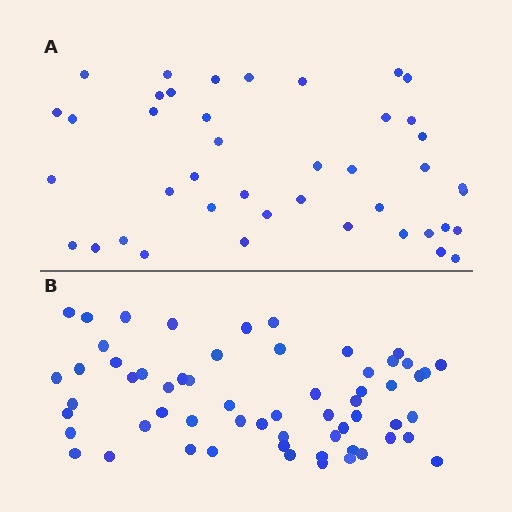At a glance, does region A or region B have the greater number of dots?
Region B (the bottom region) has more dots.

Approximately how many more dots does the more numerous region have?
Region B has approximately 20 more dots than region A.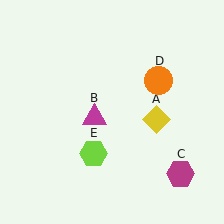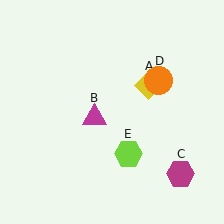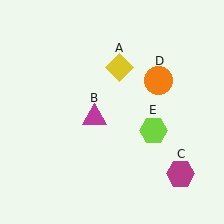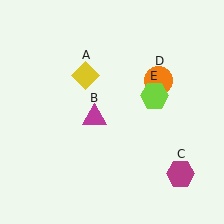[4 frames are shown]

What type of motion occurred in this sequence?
The yellow diamond (object A), lime hexagon (object E) rotated counterclockwise around the center of the scene.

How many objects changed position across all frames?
2 objects changed position: yellow diamond (object A), lime hexagon (object E).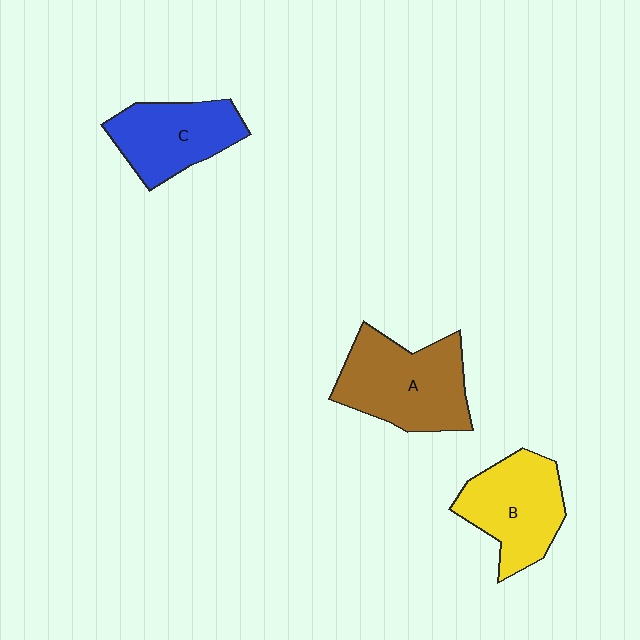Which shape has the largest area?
Shape A (brown).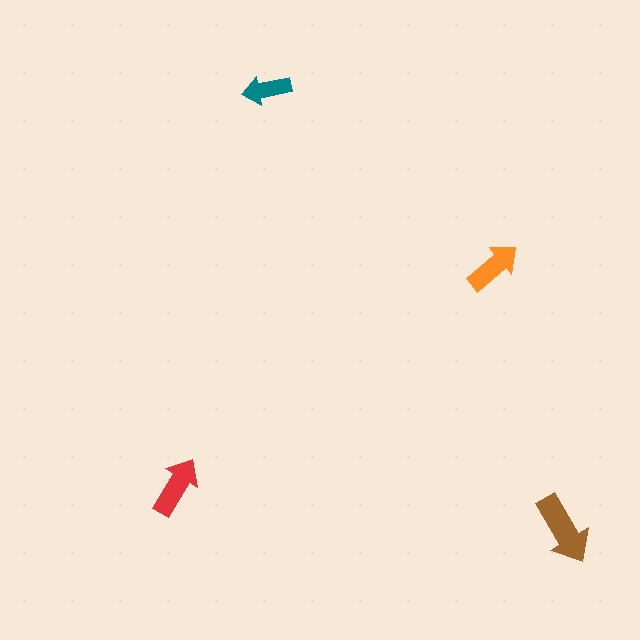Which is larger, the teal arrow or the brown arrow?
The brown one.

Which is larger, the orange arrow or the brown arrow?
The brown one.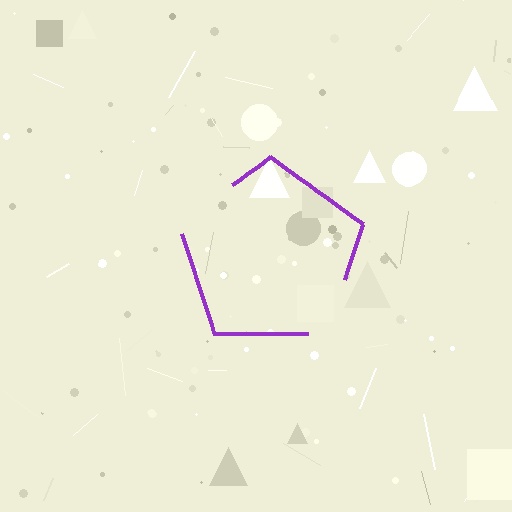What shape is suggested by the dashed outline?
The dashed outline suggests a pentagon.